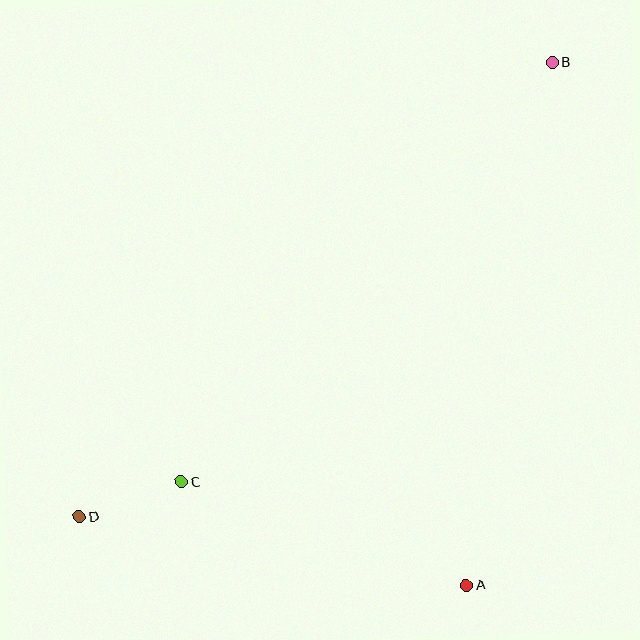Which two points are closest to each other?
Points C and D are closest to each other.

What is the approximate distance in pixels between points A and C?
The distance between A and C is approximately 303 pixels.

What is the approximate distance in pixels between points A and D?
The distance between A and D is approximately 393 pixels.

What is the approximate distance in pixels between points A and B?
The distance between A and B is approximately 530 pixels.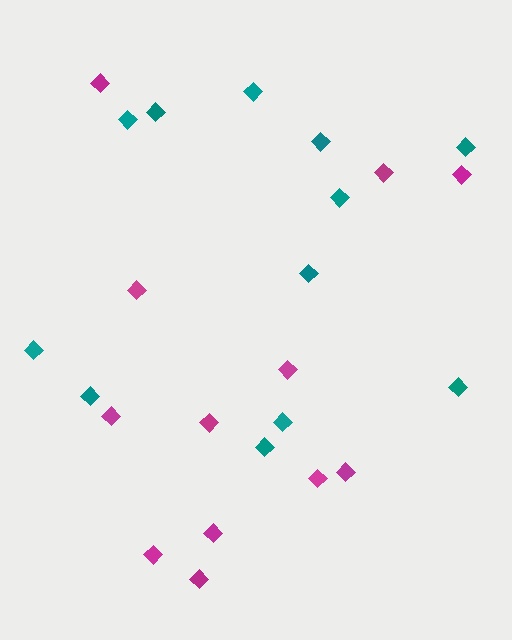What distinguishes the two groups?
There are 2 groups: one group of teal diamonds (12) and one group of magenta diamonds (12).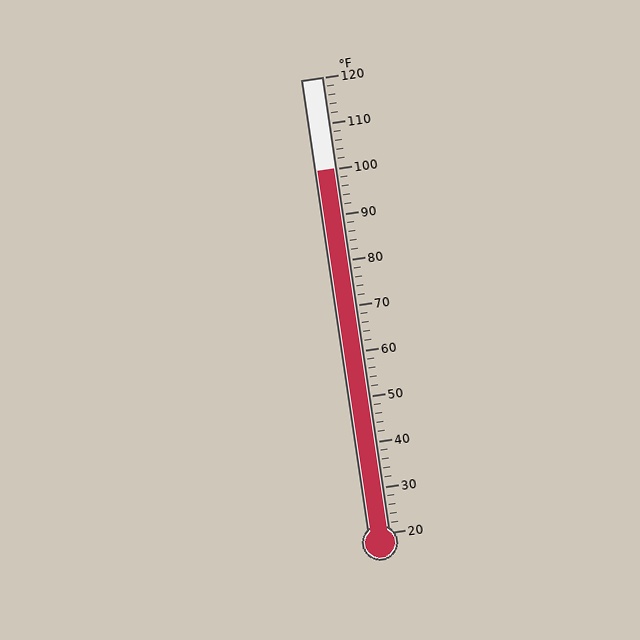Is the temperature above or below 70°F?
The temperature is above 70°F.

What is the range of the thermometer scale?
The thermometer scale ranges from 20°F to 120°F.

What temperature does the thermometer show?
The thermometer shows approximately 100°F.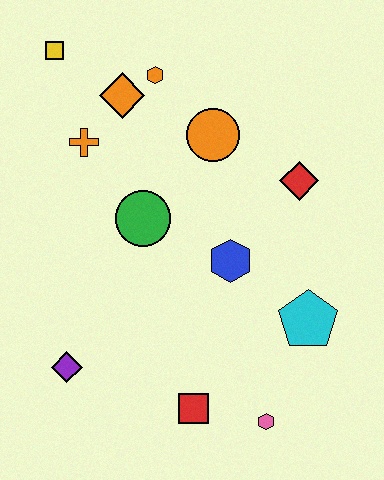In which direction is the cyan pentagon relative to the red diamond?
The cyan pentagon is below the red diamond.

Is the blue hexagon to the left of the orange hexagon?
No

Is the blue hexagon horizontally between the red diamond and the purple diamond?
Yes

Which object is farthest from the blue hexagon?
The yellow square is farthest from the blue hexagon.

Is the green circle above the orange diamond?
No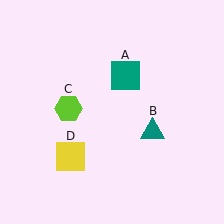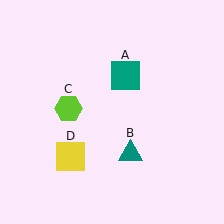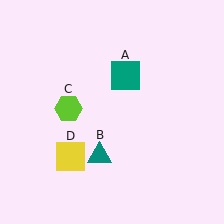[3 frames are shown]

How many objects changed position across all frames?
1 object changed position: teal triangle (object B).